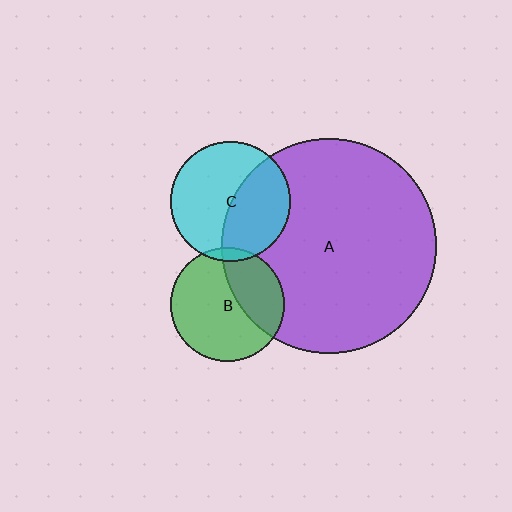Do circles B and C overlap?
Yes.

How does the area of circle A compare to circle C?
Approximately 3.2 times.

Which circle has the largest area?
Circle A (purple).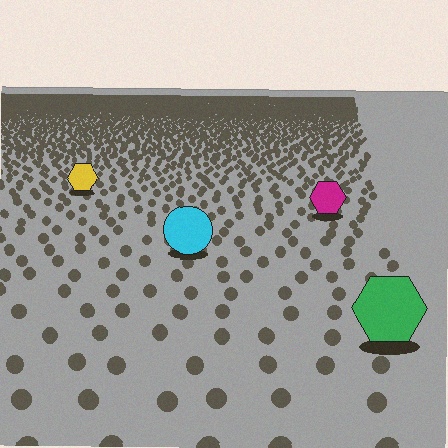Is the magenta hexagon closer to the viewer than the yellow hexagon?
Yes. The magenta hexagon is closer — you can tell from the texture gradient: the ground texture is coarser near it.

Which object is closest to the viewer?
The green hexagon is closest. The texture marks near it are larger and more spread out.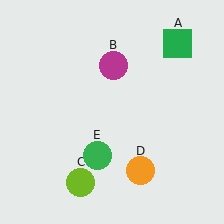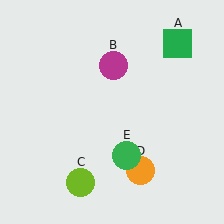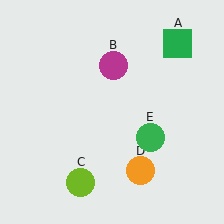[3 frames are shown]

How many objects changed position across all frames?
1 object changed position: green circle (object E).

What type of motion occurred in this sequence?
The green circle (object E) rotated counterclockwise around the center of the scene.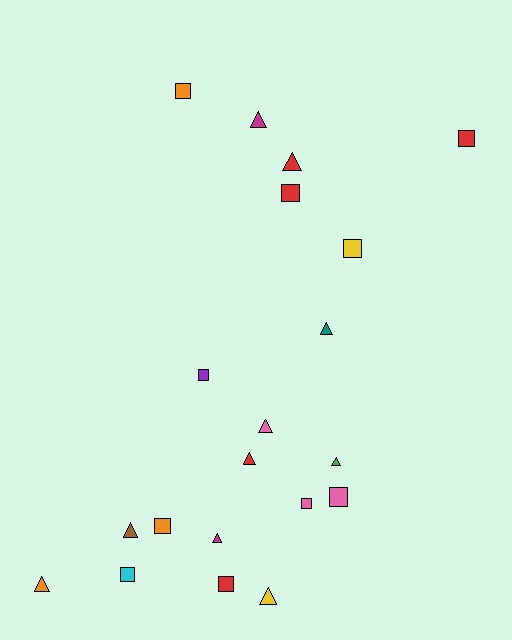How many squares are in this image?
There are 10 squares.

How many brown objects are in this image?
There is 1 brown object.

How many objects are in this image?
There are 20 objects.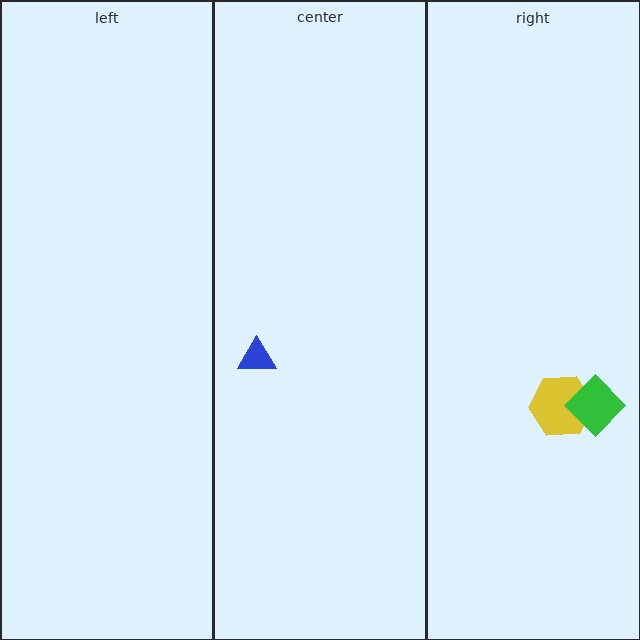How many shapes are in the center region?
1.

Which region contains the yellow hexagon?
The right region.